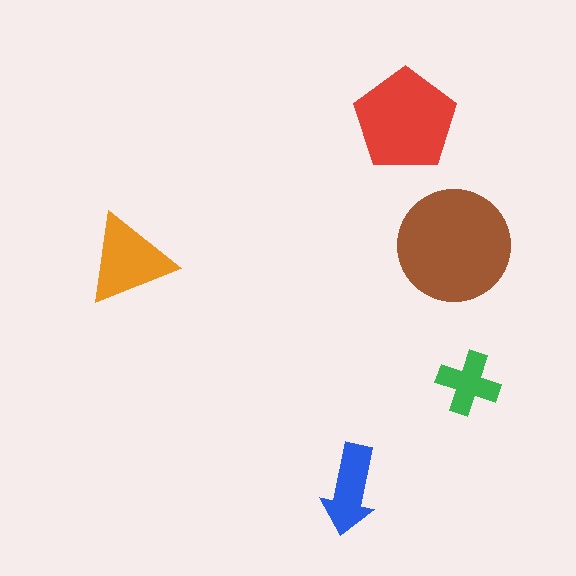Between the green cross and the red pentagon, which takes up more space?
The red pentagon.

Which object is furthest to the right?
The green cross is rightmost.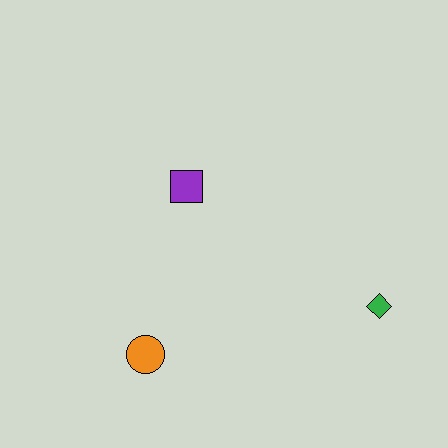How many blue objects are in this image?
There are no blue objects.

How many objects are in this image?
There are 3 objects.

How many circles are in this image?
There is 1 circle.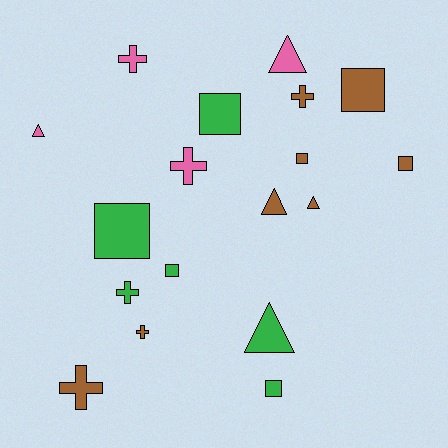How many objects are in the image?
There are 18 objects.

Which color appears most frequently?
Brown, with 8 objects.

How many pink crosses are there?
There are 2 pink crosses.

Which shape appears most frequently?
Square, with 7 objects.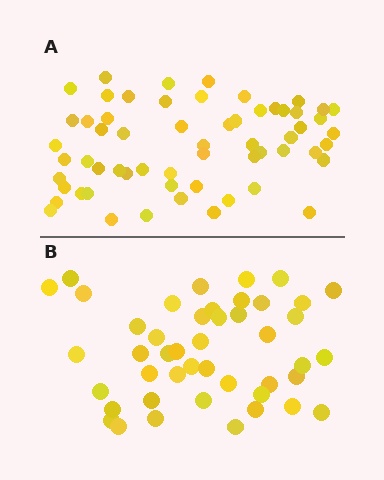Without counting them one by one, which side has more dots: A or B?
Region A (the top region) has more dots.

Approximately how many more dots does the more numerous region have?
Region A has approximately 15 more dots than region B.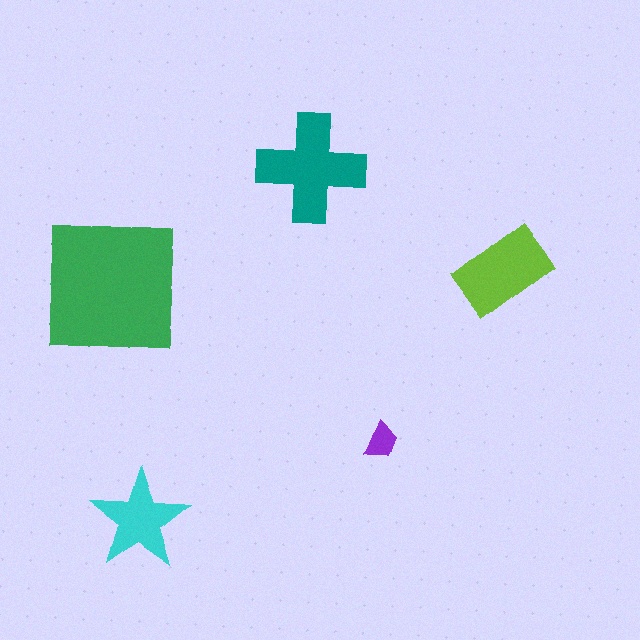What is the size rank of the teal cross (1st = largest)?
2nd.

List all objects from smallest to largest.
The purple trapezoid, the cyan star, the lime rectangle, the teal cross, the green square.